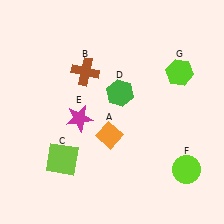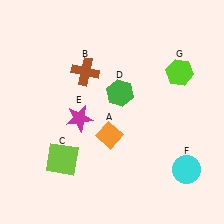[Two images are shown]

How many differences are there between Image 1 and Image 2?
There is 1 difference between the two images.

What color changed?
The circle (F) changed from lime in Image 1 to cyan in Image 2.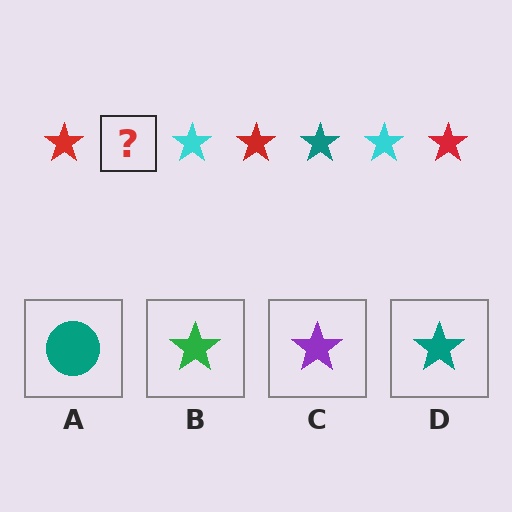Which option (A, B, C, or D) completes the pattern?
D.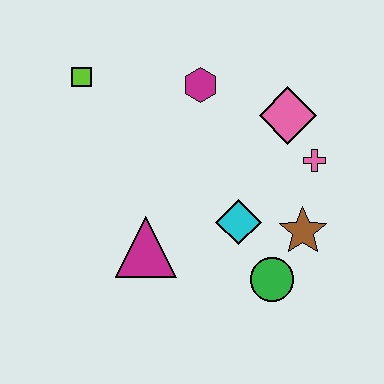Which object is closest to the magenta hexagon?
The pink diamond is closest to the magenta hexagon.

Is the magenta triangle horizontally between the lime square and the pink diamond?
Yes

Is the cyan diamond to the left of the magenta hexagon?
No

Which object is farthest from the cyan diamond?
The lime square is farthest from the cyan diamond.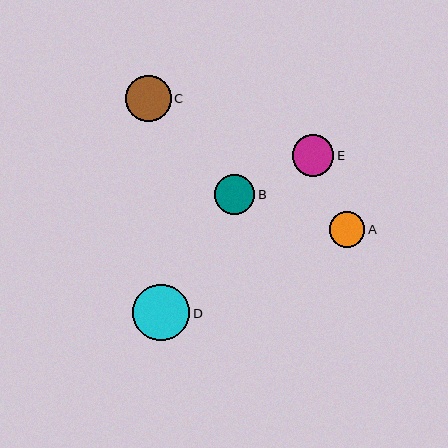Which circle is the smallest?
Circle A is the smallest with a size of approximately 35 pixels.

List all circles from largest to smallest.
From largest to smallest: D, C, E, B, A.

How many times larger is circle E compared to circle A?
Circle E is approximately 1.2 times the size of circle A.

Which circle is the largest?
Circle D is the largest with a size of approximately 57 pixels.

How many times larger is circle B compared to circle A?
Circle B is approximately 1.1 times the size of circle A.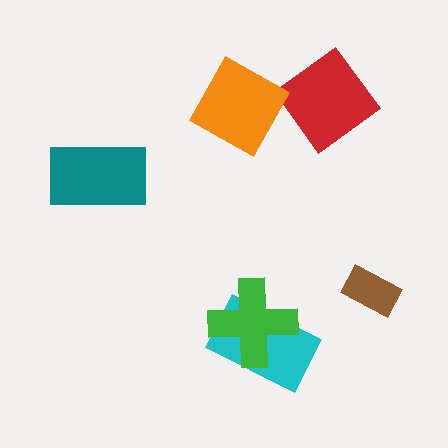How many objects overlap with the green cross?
1 object overlaps with the green cross.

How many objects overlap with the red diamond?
0 objects overlap with the red diamond.